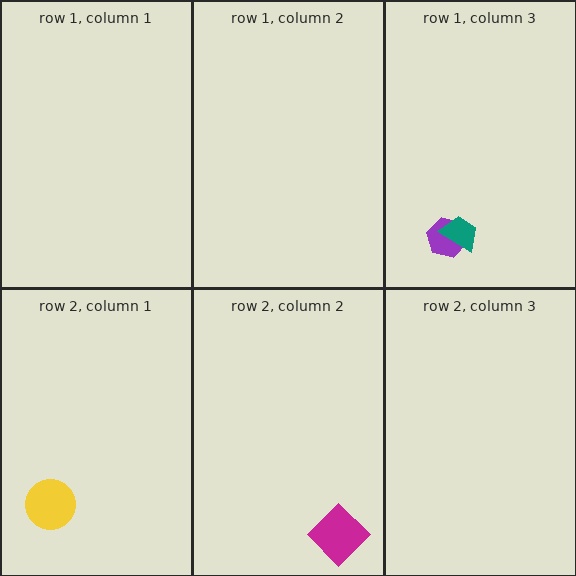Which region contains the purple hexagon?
The row 1, column 3 region.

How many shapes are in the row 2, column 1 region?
1.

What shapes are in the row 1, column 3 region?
The purple hexagon, the teal trapezoid.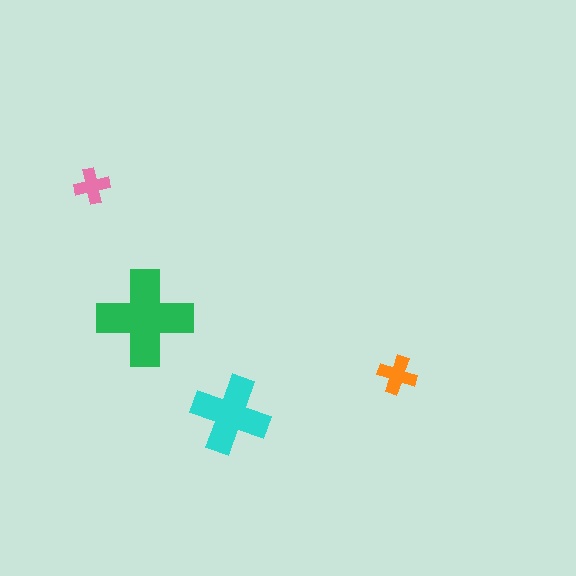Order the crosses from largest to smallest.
the green one, the cyan one, the orange one, the pink one.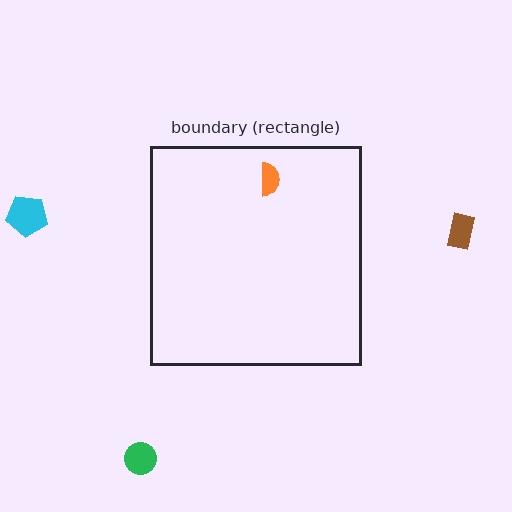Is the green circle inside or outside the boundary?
Outside.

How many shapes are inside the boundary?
1 inside, 3 outside.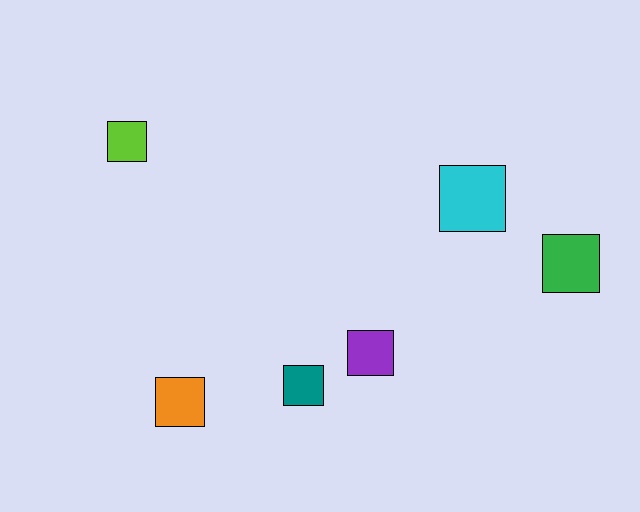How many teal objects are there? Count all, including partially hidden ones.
There is 1 teal object.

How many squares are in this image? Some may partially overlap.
There are 6 squares.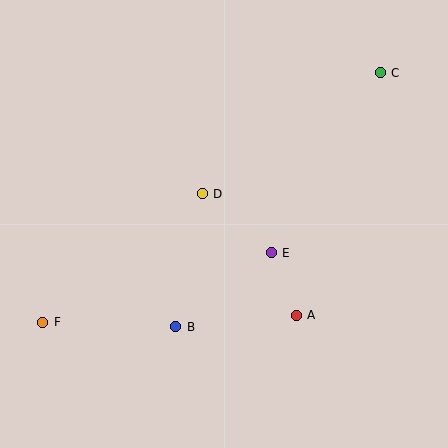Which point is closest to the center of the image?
Point D at (202, 194) is closest to the center.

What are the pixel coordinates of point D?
Point D is at (202, 194).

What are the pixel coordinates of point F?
Point F is at (43, 322).